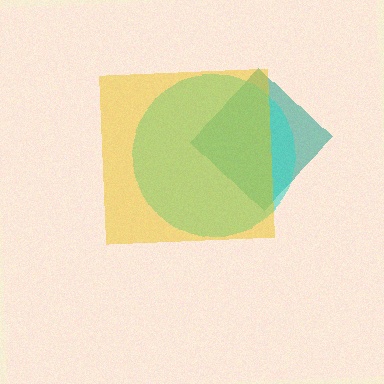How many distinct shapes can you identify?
There are 3 distinct shapes: a teal diamond, a cyan circle, a yellow square.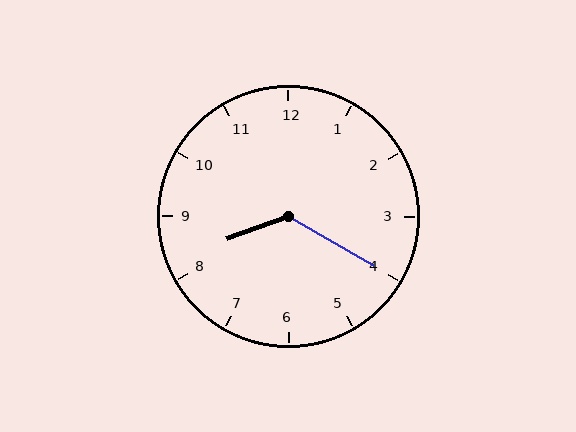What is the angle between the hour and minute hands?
Approximately 130 degrees.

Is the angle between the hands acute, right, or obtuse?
It is obtuse.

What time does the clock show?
8:20.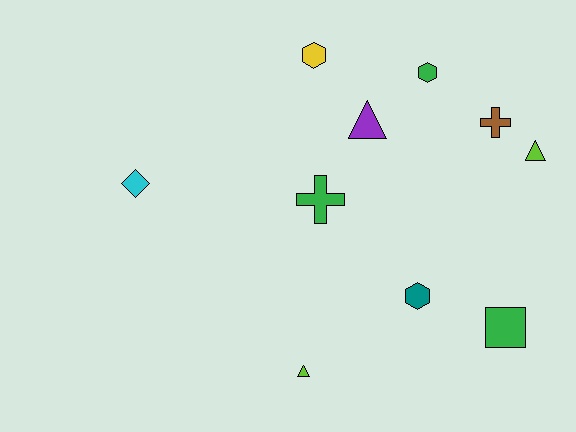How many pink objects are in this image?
There are no pink objects.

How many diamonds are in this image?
There is 1 diamond.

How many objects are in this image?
There are 10 objects.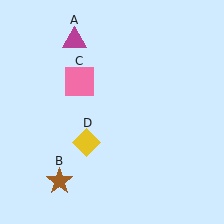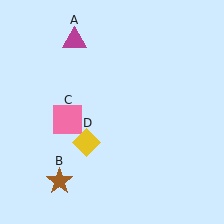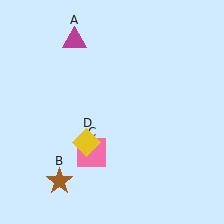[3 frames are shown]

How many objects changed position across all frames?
1 object changed position: pink square (object C).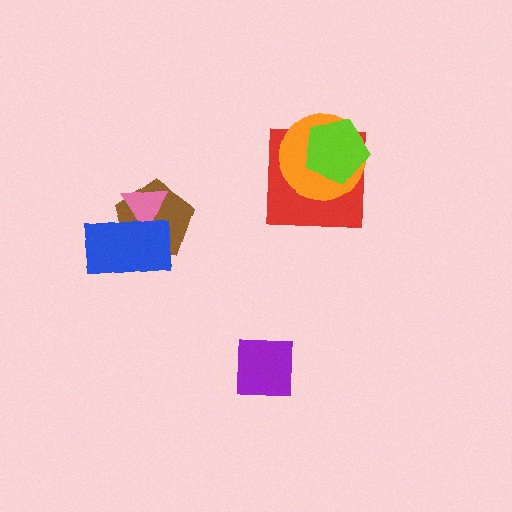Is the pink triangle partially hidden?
Yes, it is partially covered by another shape.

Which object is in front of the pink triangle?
The blue rectangle is in front of the pink triangle.